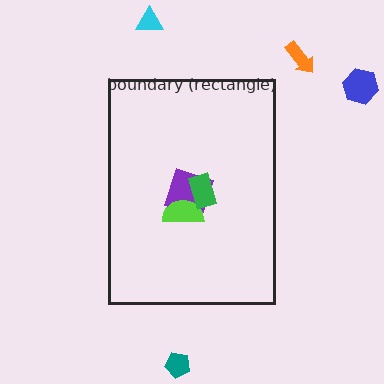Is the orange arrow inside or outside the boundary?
Outside.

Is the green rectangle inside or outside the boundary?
Inside.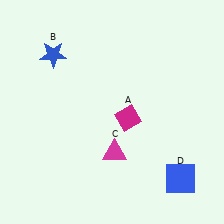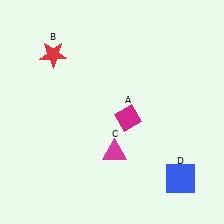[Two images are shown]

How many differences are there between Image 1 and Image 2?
There is 1 difference between the two images.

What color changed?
The star (B) changed from blue in Image 1 to red in Image 2.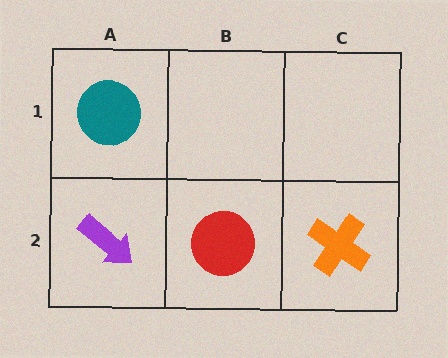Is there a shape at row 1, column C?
No, that cell is empty.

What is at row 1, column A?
A teal circle.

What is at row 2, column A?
A purple arrow.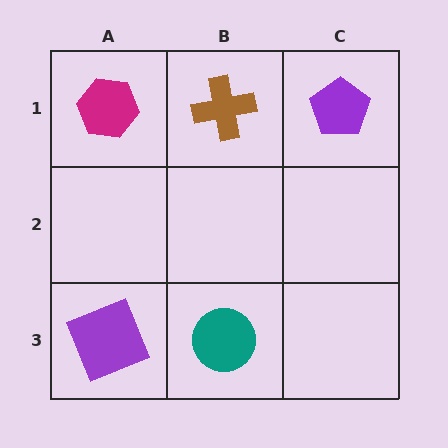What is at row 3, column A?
A purple square.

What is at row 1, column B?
A brown cross.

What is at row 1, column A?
A magenta hexagon.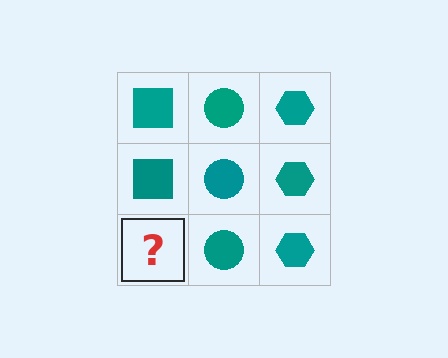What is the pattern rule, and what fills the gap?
The rule is that each column has a consistent shape. The gap should be filled with a teal square.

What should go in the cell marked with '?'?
The missing cell should contain a teal square.